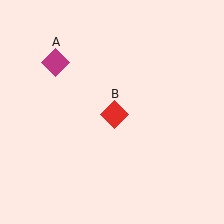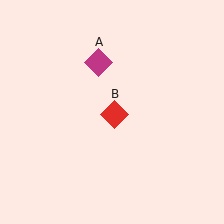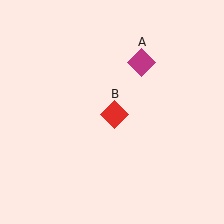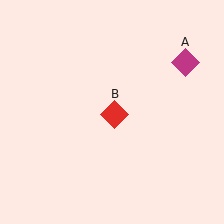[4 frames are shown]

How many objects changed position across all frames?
1 object changed position: magenta diamond (object A).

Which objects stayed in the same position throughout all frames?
Red diamond (object B) remained stationary.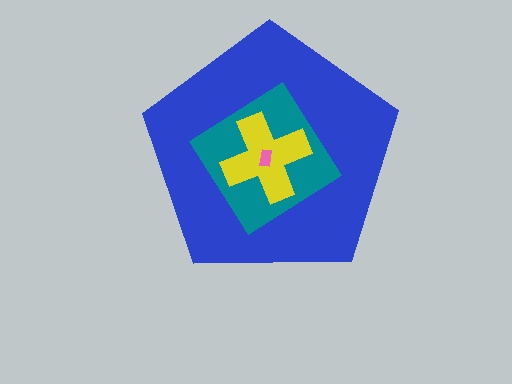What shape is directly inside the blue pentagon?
The teal diamond.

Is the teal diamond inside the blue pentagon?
Yes.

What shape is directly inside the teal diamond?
The yellow cross.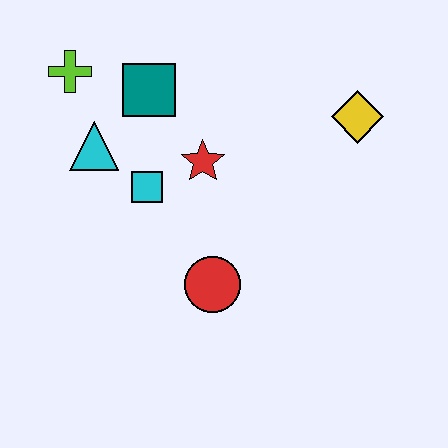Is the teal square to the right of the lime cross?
Yes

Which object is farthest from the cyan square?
The yellow diamond is farthest from the cyan square.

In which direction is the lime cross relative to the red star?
The lime cross is to the left of the red star.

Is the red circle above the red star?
No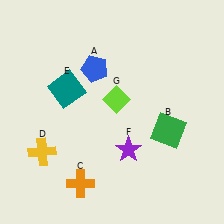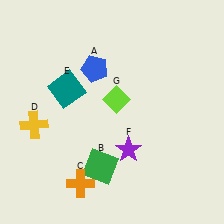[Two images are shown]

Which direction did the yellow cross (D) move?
The yellow cross (D) moved up.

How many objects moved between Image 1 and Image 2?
2 objects moved between the two images.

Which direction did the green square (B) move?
The green square (B) moved left.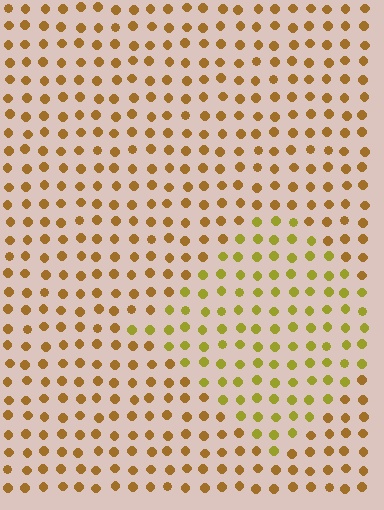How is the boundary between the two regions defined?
The boundary is defined purely by a slight shift in hue (about 29 degrees). Spacing, size, and orientation are identical on both sides.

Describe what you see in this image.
The image is filled with small brown elements in a uniform arrangement. A diamond-shaped region is visible where the elements are tinted to a slightly different hue, forming a subtle color boundary.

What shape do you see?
I see a diamond.